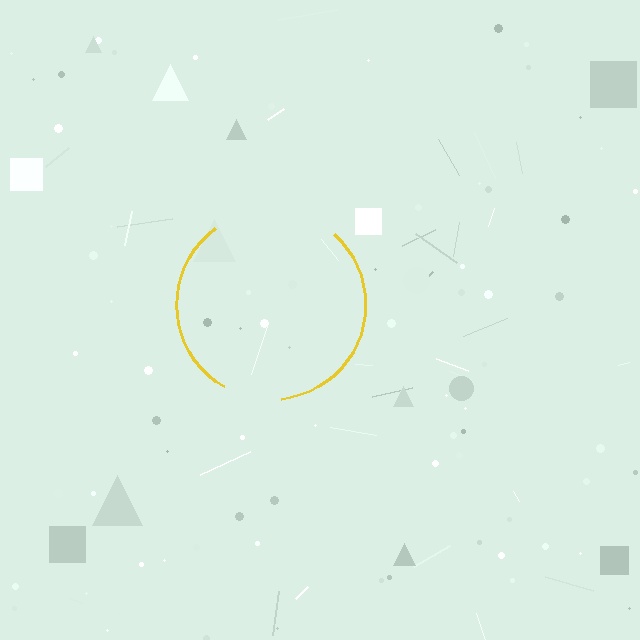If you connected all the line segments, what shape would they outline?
They would outline a circle.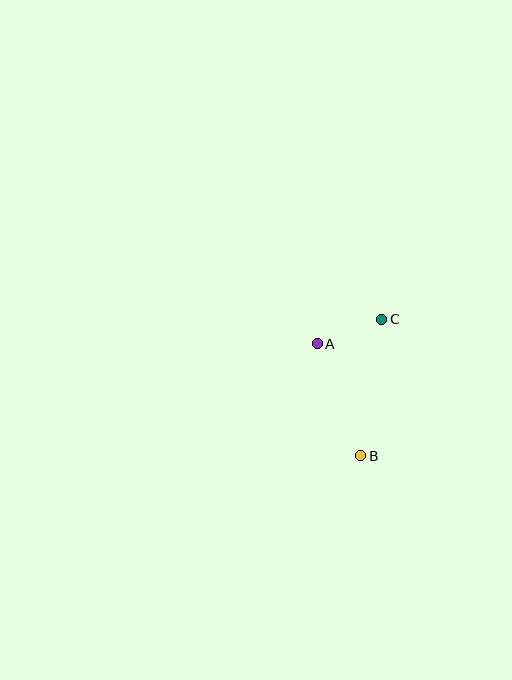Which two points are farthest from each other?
Points B and C are farthest from each other.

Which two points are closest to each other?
Points A and C are closest to each other.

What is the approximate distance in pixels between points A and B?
The distance between A and B is approximately 120 pixels.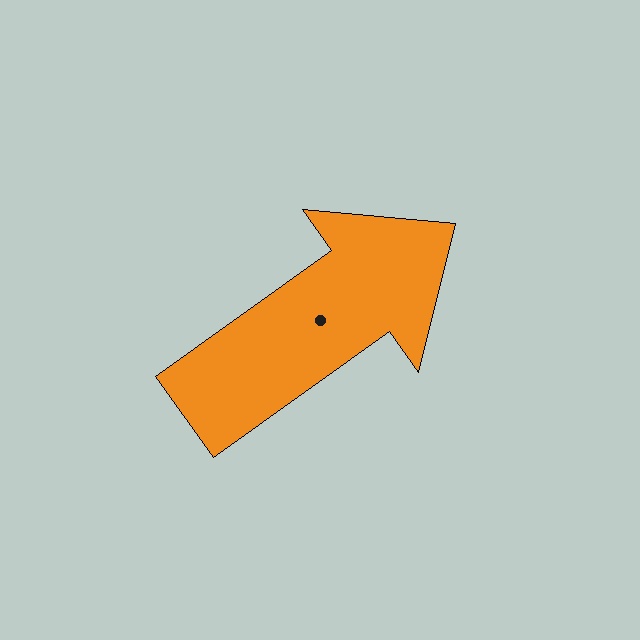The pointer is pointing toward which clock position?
Roughly 2 o'clock.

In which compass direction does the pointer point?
Northeast.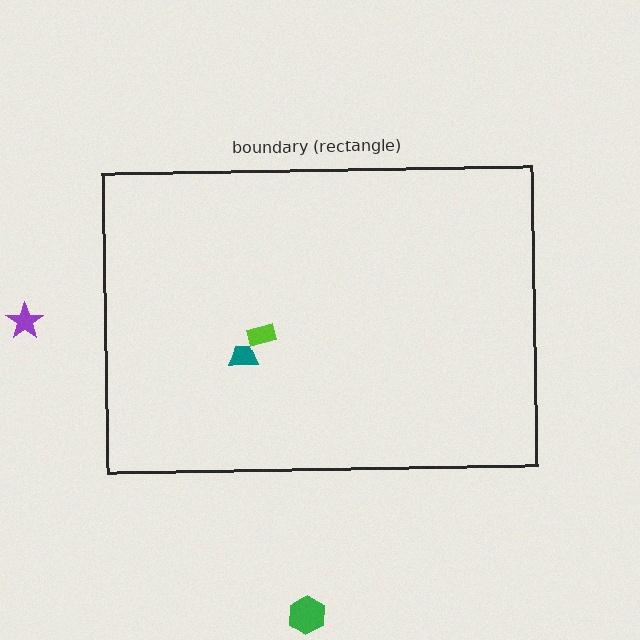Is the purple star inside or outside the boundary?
Outside.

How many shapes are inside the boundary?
2 inside, 2 outside.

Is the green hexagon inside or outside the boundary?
Outside.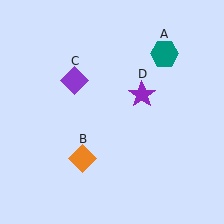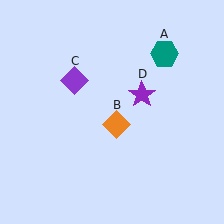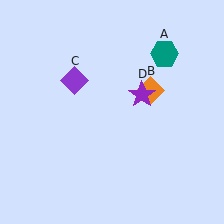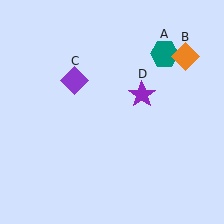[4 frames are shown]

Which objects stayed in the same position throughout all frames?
Teal hexagon (object A) and purple diamond (object C) and purple star (object D) remained stationary.